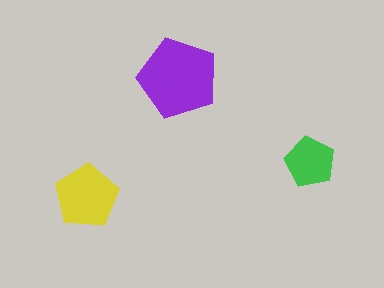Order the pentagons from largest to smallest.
the purple one, the yellow one, the green one.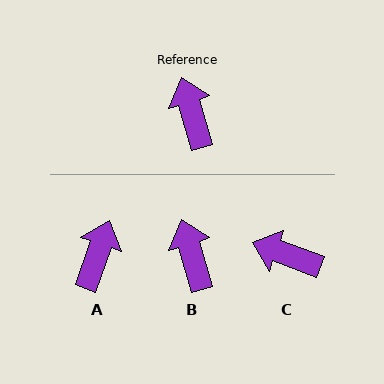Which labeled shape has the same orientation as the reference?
B.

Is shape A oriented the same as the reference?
No, it is off by about 36 degrees.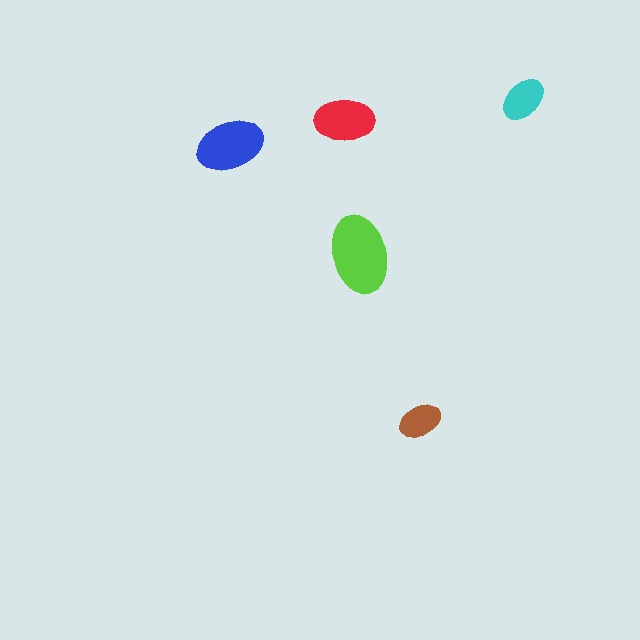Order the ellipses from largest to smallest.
the lime one, the blue one, the red one, the cyan one, the brown one.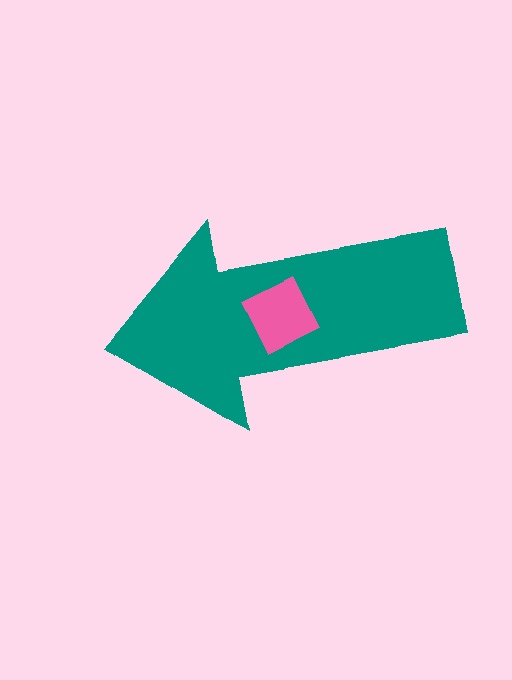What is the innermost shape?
The pink diamond.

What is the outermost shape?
The teal arrow.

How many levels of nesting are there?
2.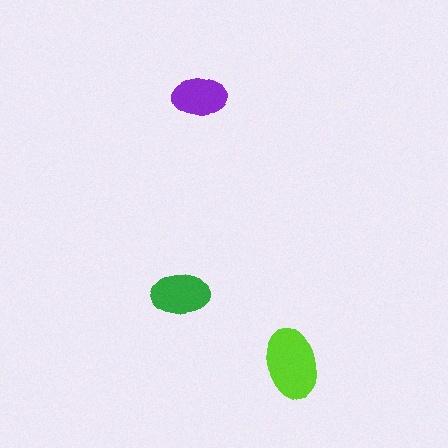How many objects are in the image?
There are 3 objects in the image.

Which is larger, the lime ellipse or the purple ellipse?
The lime one.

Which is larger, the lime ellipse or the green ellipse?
The lime one.